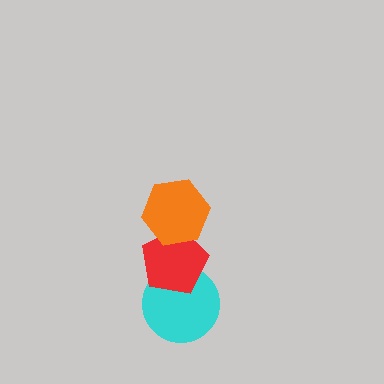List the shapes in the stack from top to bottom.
From top to bottom: the orange hexagon, the red pentagon, the cyan circle.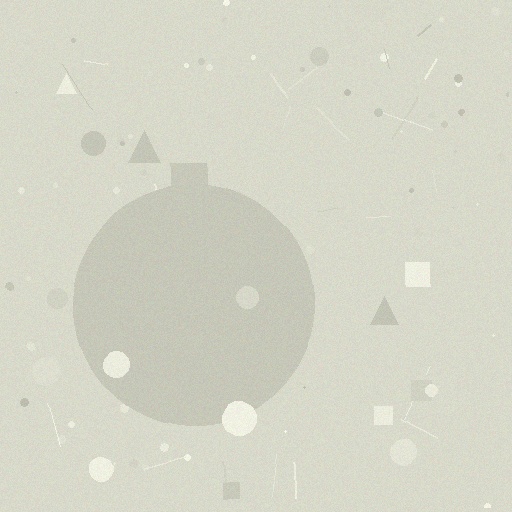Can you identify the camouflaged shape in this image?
The camouflaged shape is a circle.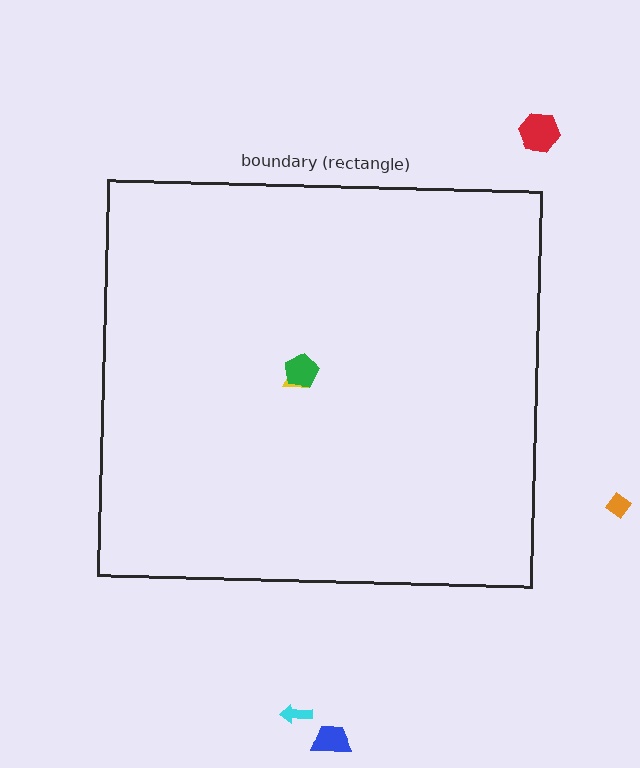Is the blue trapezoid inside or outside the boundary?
Outside.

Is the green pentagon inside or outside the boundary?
Inside.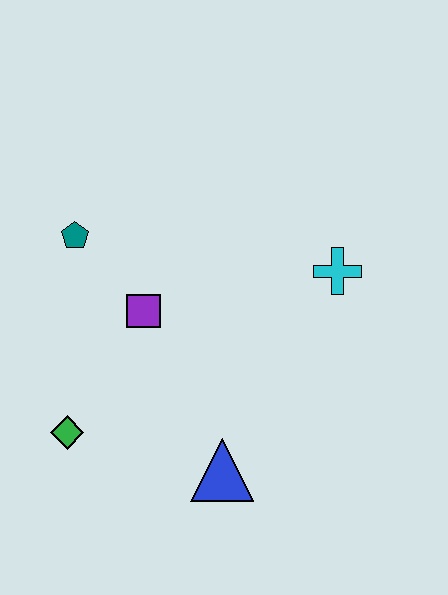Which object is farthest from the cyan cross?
The green diamond is farthest from the cyan cross.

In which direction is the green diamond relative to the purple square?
The green diamond is below the purple square.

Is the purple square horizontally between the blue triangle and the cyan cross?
No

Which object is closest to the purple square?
The teal pentagon is closest to the purple square.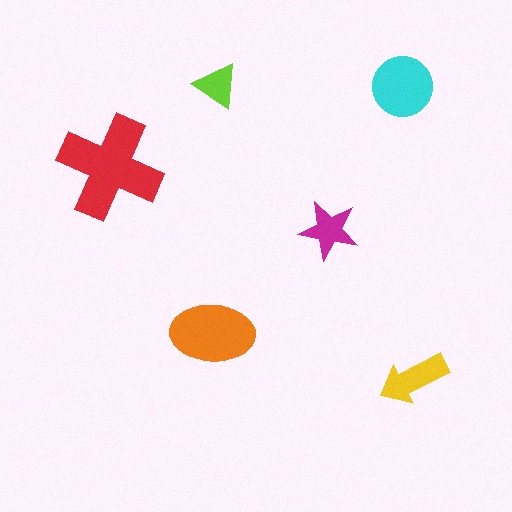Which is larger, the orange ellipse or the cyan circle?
The orange ellipse.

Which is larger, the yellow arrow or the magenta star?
The yellow arrow.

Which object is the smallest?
The lime triangle.